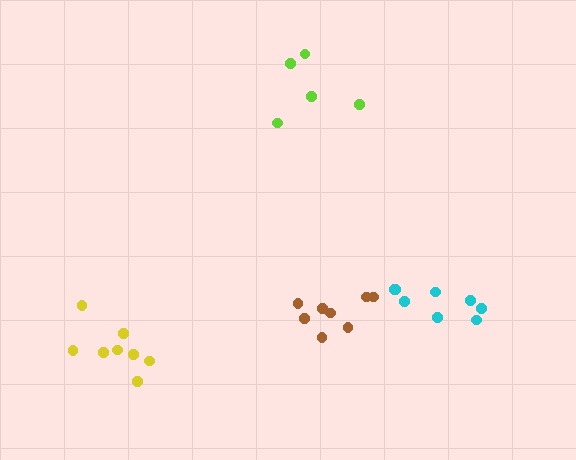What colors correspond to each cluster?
The clusters are colored: yellow, cyan, brown, lime.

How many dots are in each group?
Group 1: 8 dots, Group 2: 8 dots, Group 3: 8 dots, Group 4: 5 dots (29 total).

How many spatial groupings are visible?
There are 4 spatial groupings.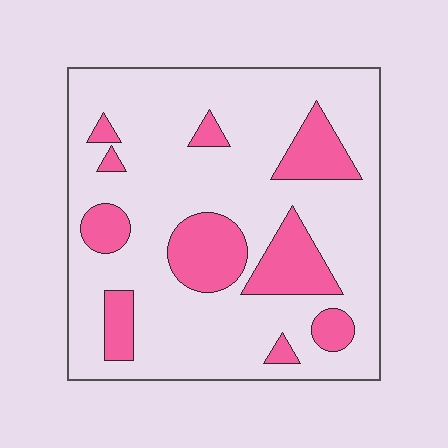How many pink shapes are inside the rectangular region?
10.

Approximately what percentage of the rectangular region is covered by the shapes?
Approximately 20%.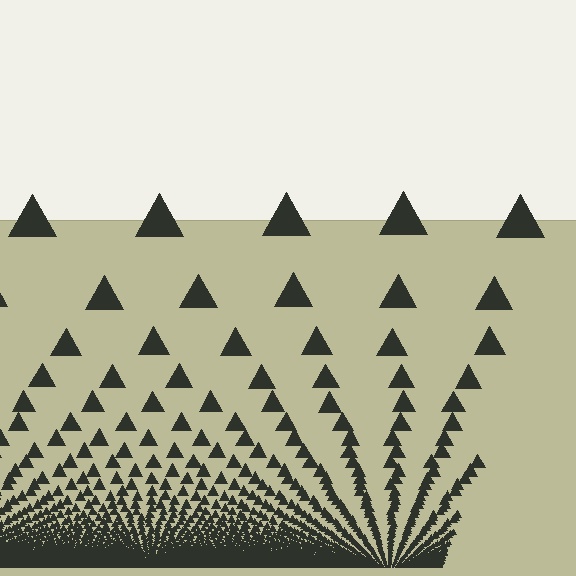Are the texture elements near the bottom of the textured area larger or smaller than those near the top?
Smaller. The gradient is inverted — elements near the bottom are smaller and denser.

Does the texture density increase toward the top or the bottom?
Density increases toward the bottom.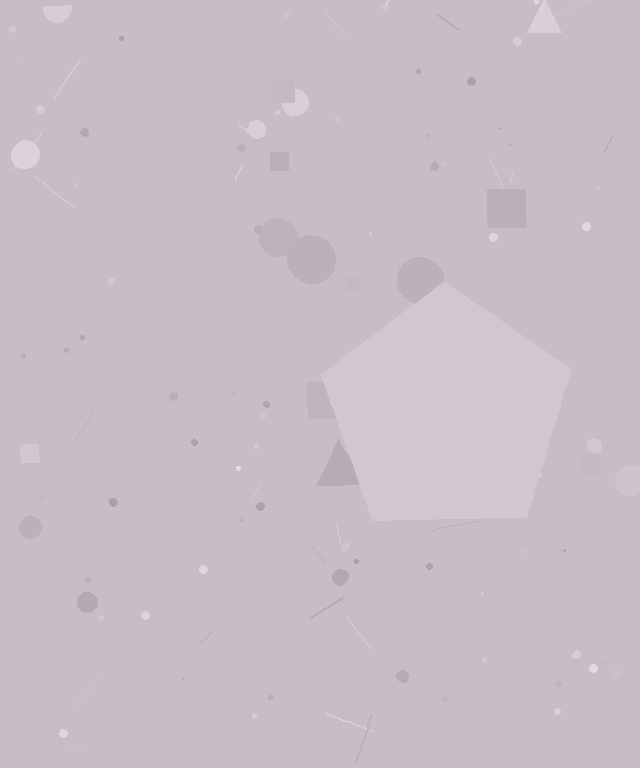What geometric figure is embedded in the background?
A pentagon is embedded in the background.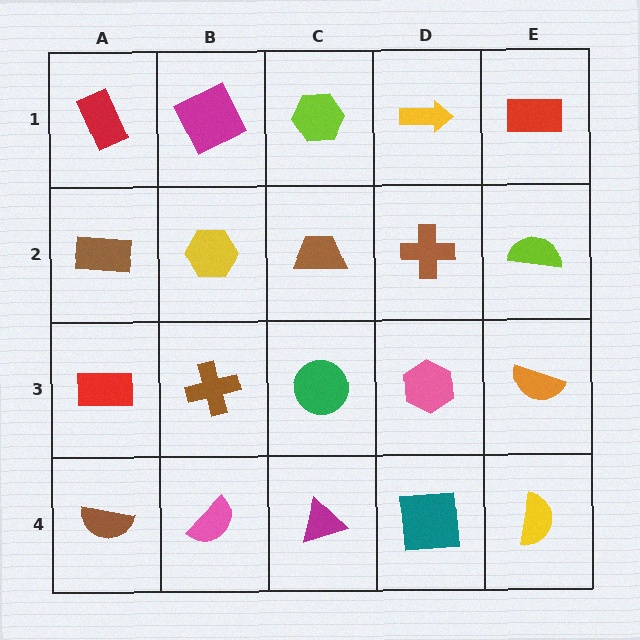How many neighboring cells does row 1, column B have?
3.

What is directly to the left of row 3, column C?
A brown cross.